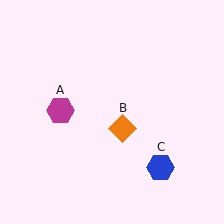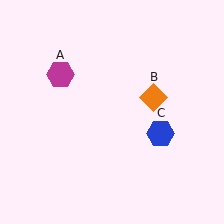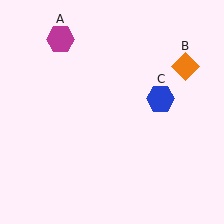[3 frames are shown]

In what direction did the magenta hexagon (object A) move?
The magenta hexagon (object A) moved up.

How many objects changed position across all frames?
3 objects changed position: magenta hexagon (object A), orange diamond (object B), blue hexagon (object C).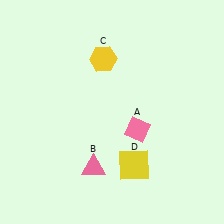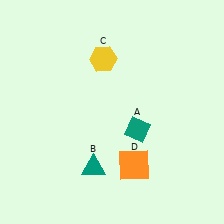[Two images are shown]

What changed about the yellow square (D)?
In Image 1, D is yellow. In Image 2, it changed to orange.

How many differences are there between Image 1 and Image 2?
There are 3 differences between the two images.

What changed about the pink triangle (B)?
In Image 1, B is pink. In Image 2, it changed to teal.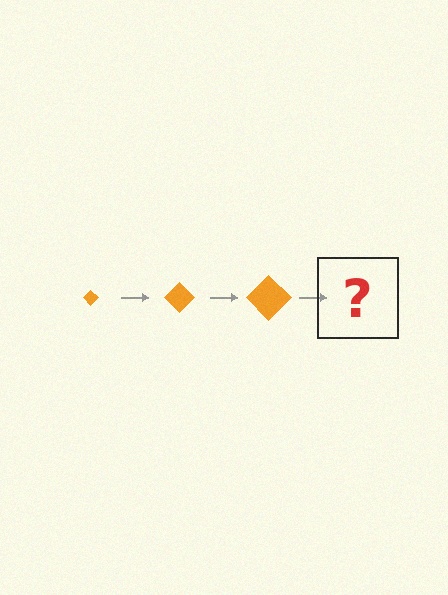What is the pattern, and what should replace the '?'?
The pattern is that the diamond gets progressively larger each step. The '?' should be an orange diamond, larger than the previous one.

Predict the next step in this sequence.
The next step is an orange diamond, larger than the previous one.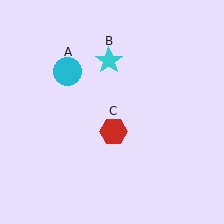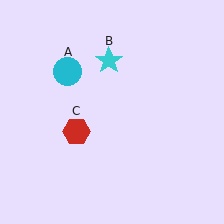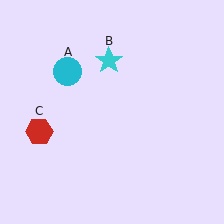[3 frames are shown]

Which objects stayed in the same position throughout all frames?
Cyan circle (object A) and cyan star (object B) remained stationary.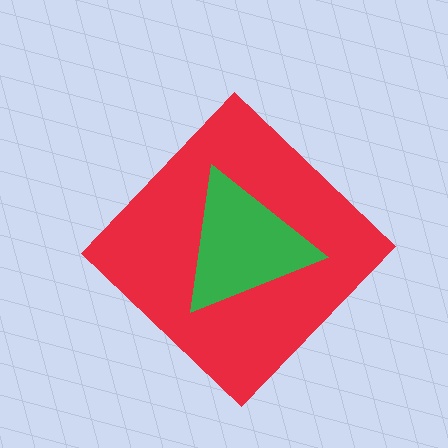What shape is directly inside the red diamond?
The green triangle.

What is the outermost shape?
The red diamond.